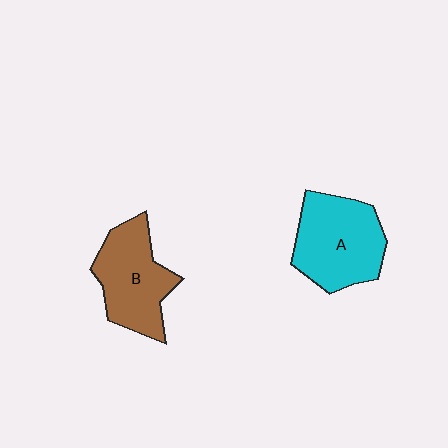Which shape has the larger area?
Shape A (cyan).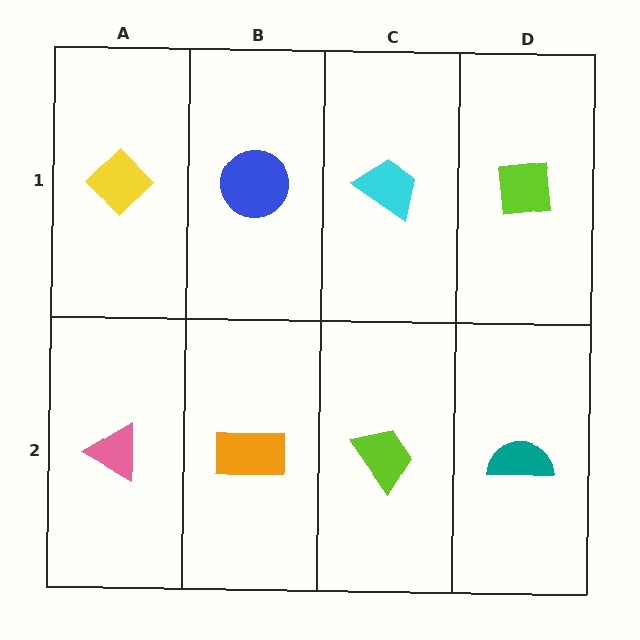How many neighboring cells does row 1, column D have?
2.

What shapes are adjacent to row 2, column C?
A cyan trapezoid (row 1, column C), an orange rectangle (row 2, column B), a teal semicircle (row 2, column D).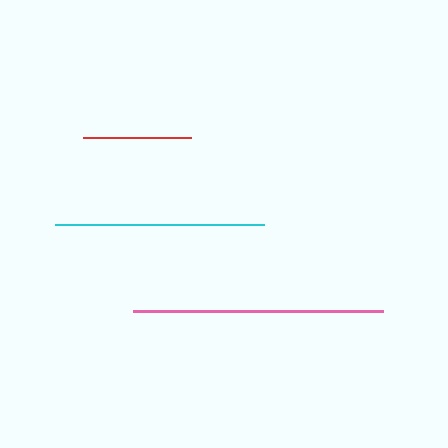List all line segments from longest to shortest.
From longest to shortest: pink, cyan, red.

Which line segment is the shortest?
The red line is the shortest at approximately 108 pixels.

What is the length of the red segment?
The red segment is approximately 108 pixels long.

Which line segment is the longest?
The pink line is the longest at approximately 251 pixels.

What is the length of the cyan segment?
The cyan segment is approximately 209 pixels long.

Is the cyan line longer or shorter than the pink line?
The pink line is longer than the cyan line.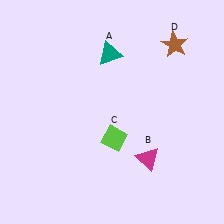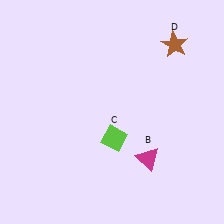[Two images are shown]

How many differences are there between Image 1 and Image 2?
There is 1 difference between the two images.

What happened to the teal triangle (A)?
The teal triangle (A) was removed in Image 2. It was in the top-left area of Image 1.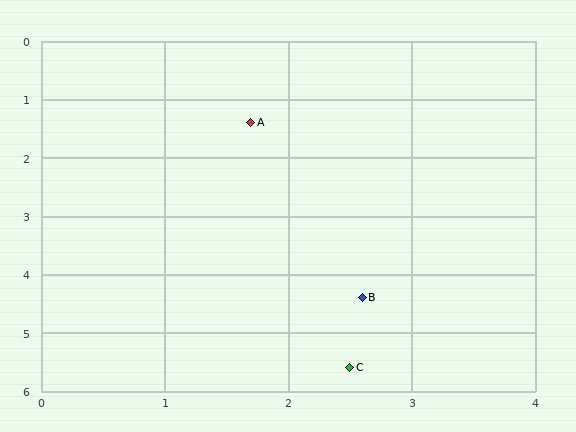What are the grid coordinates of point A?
Point A is at approximately (1.7, 1.4).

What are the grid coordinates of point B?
Point B is at approximately (2.6, 4.4).